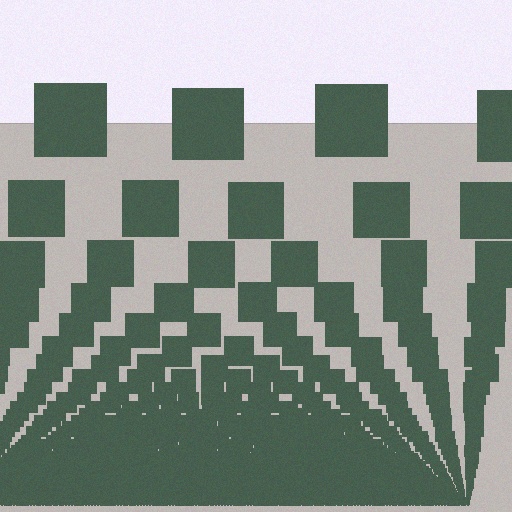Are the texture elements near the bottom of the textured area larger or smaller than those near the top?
Smaller. The gradient is inverted — elements near the bottom are smaller and denser.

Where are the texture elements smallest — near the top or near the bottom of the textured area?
Near the bottom.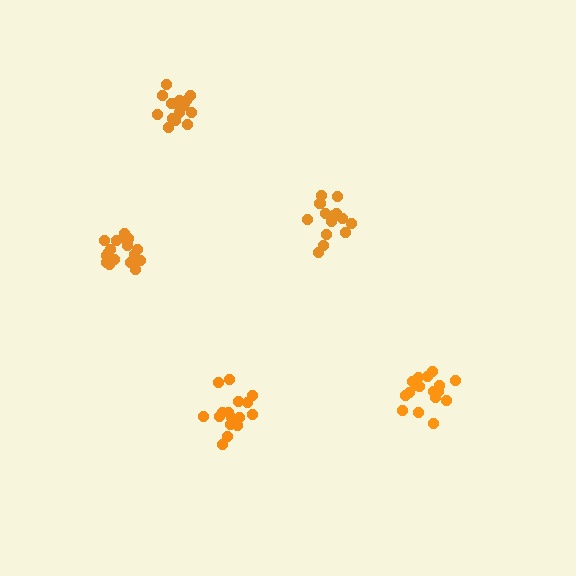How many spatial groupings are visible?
There are 5 spatial groupings.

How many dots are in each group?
Group 1: 17 dots, Group 2: 17 dots, Group 3: 16 dots, Group 4: 16 dots, Group 5: 17 dots (83 total).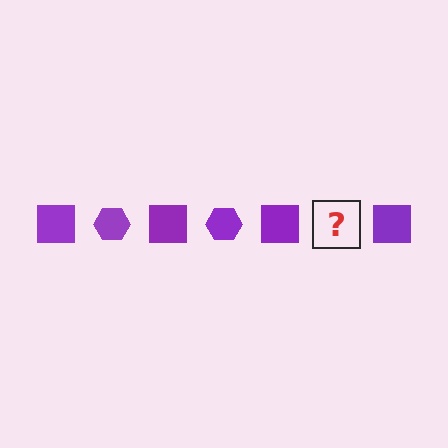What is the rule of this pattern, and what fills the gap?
The rule is that the pattern cycles through square, hexagon shapes in purple. The gap should be filled with a purple hexagon.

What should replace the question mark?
The question mark should be replaced with a purple hexagon.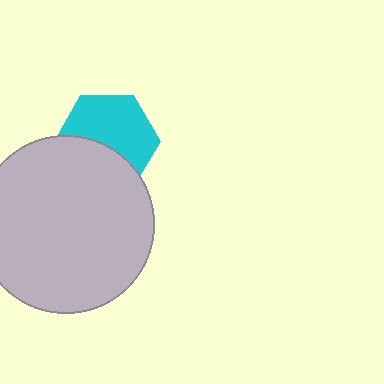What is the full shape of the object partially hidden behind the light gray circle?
The partially hidden object is a cyan hexagon.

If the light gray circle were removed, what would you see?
You would see the complete cyan hexagon.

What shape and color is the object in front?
The object in front is a light gray circle.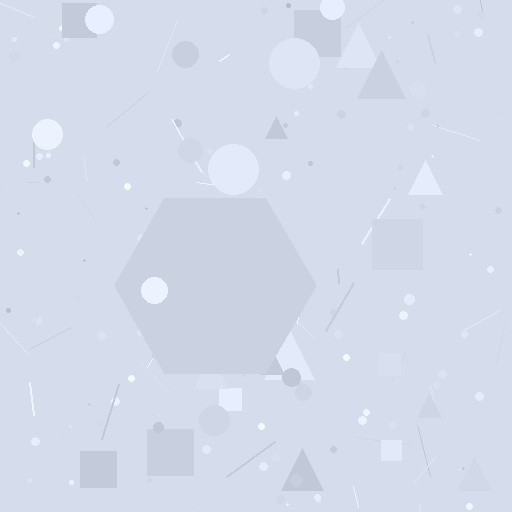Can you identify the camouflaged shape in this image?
The camouflaged shape is a hexagon.